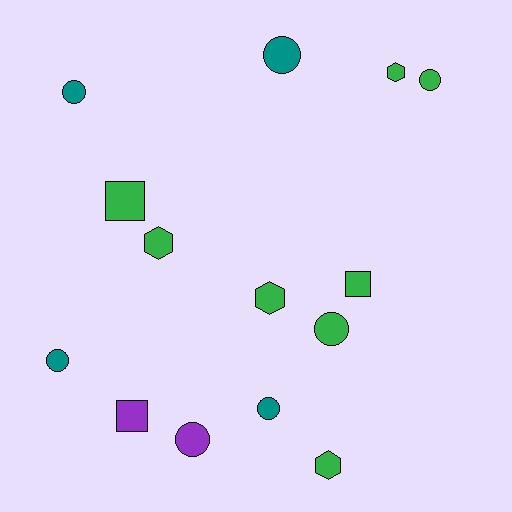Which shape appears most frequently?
Circle, with 7 objects.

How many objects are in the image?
There are 14 objects.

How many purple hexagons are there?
There are no purple hexagons.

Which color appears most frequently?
Green, with 8 objects.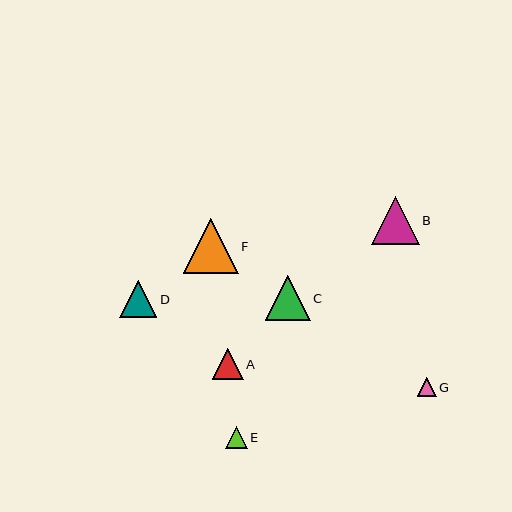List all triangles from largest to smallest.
From largest to smallest: F, B, C, D, A, E, G.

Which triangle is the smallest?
Triangle G is the smallest with a size of approximately 19 pixels.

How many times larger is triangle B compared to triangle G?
Triangle B is approximately 2.6 times the size of triangle G.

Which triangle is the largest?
Triangle F is the largest with a size of approximately 55 pixels.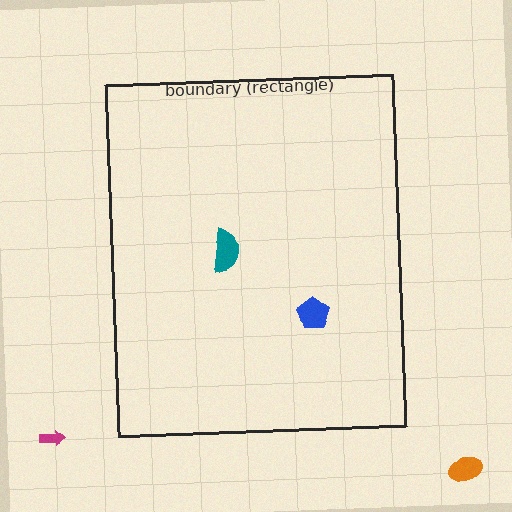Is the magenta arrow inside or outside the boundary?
Outside.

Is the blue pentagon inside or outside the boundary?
Inside.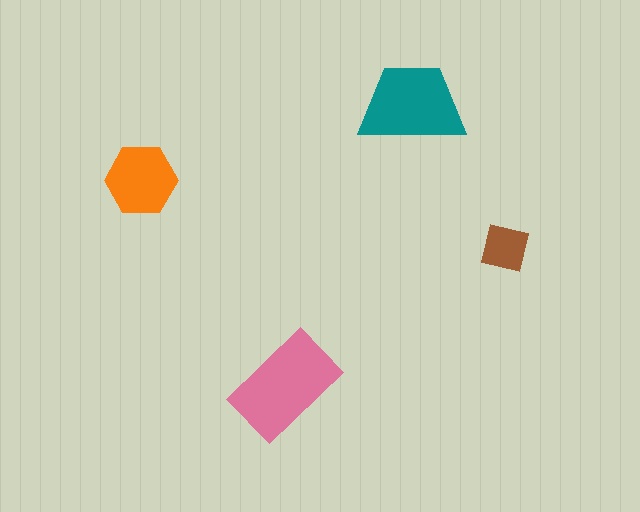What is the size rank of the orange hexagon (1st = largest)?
3rd.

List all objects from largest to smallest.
The pink rectangle, the teal trapezoid, the orange hexagon, the brown square.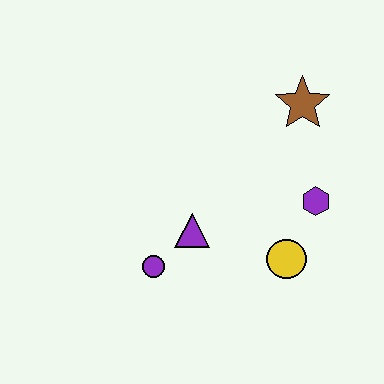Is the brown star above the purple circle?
Yes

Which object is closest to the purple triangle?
The purple circle is closest to the purple triangle.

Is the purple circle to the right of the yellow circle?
No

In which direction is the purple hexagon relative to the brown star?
The purple hexagon is below the brown star.